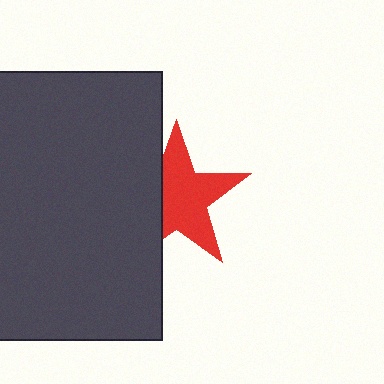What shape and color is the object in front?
The object in front is a dark gray rectangle.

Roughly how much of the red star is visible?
Most of it is visible (roughly 67%).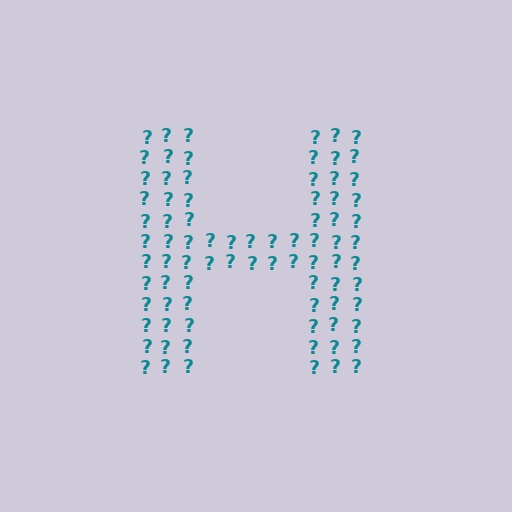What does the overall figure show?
The overall figure shows the letter H.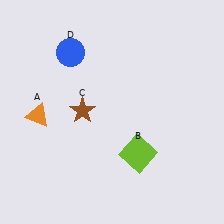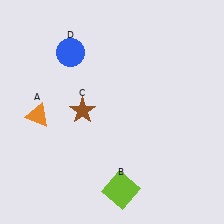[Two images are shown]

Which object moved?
The lime square (B) moved down.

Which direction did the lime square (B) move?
The lime square (B) moved down.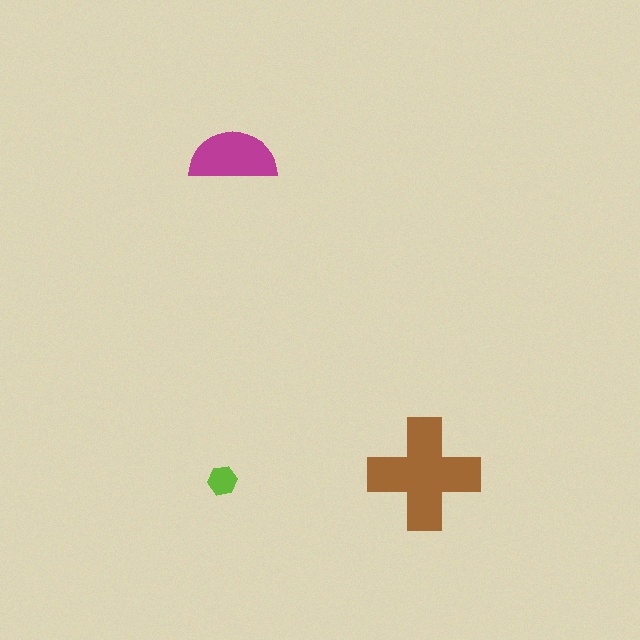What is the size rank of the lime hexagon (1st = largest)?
3rd.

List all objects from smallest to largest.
The lime hexagon, the magenta semicircle, the brown cross.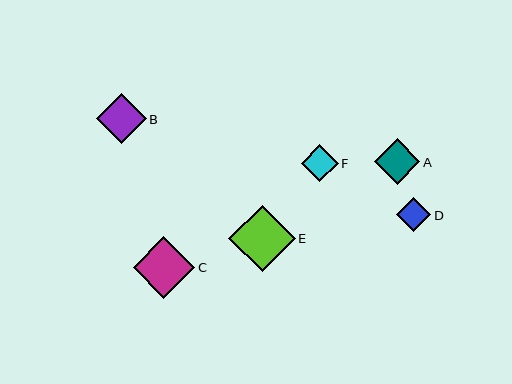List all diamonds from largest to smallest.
From largest to smallest: E, C, B, A, F, D.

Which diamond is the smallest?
Diamond D is the smallest with a size of approximately 35 pixels.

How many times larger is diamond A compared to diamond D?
Diamond A is approximately 1.3 times the size of diamond D.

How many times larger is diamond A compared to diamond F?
Diamond A is approximately 1.2 times the size of diamond F.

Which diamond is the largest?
Diamond E is the largest with a size of approximately 66 pixels.